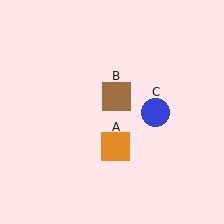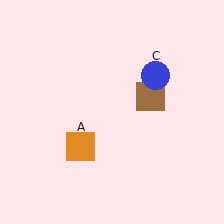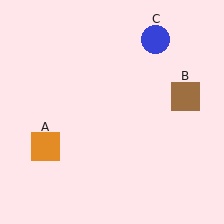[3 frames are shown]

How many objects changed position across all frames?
3 objects changed position: orange square (object A), brown square (object B), blue circle (object C).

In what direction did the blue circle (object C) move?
The blue circle (object C) moved up.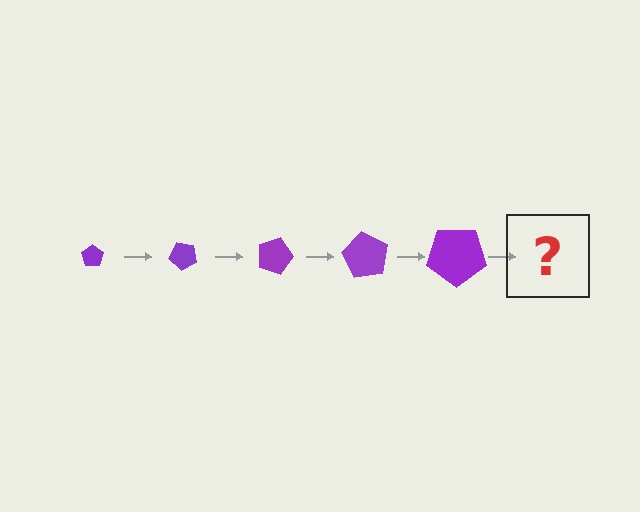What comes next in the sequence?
The next element should be a pentagon, larger than the previous one and rotated 225 degrees from the start.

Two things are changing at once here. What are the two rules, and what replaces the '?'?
The two rules are that the pentagon grows larger each step and it rotates 45 degrees each step. The '?' should be a pentagon, larger than the previous one and rotated 225 degrees from the start.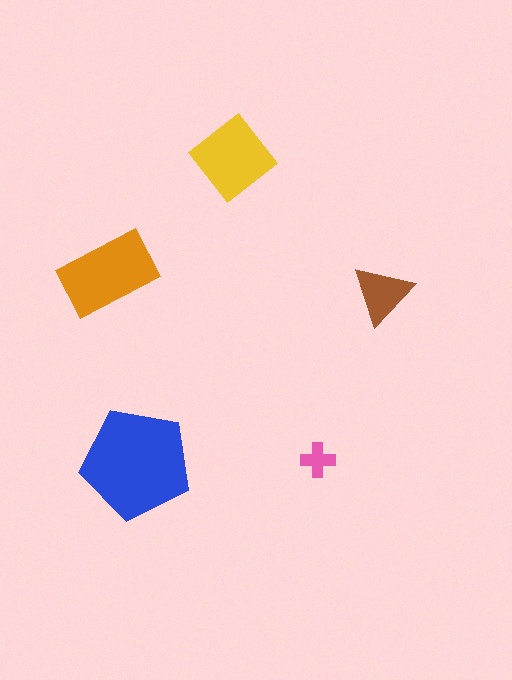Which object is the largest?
The blue pentagon.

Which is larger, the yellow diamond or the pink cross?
The yellow diamond.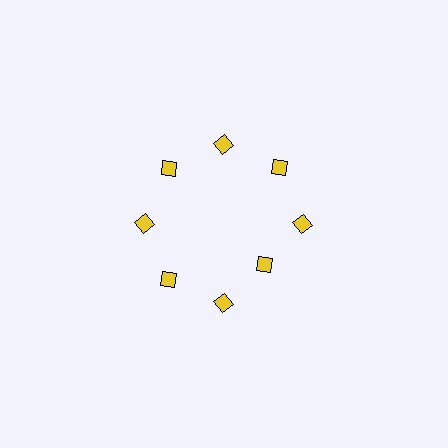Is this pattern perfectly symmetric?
No. The 8 yellow diamonds are arranged in a ring, but one element near the 4 o'clock position is pulled inward toward the center, breaking the 8-fold rotational symmetry.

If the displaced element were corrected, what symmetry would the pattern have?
It would have 8-fold rotational symmetry — the pattern would map onto itself every 45 degrees.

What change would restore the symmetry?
The symmetry would be restored by moving it outward, back onto the ring so that all 8 diamonds sit at equal angles and equal distance from the center.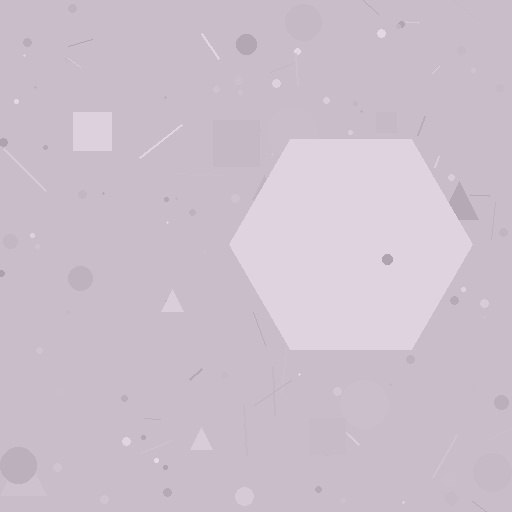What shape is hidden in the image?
A hexagon is hidden in the image.